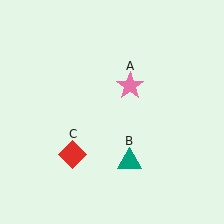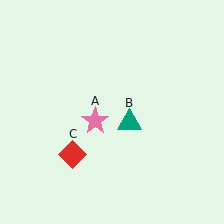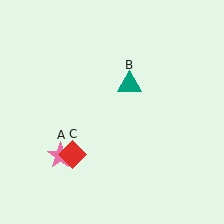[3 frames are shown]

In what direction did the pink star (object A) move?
The pink star (object A) moved down and to the left.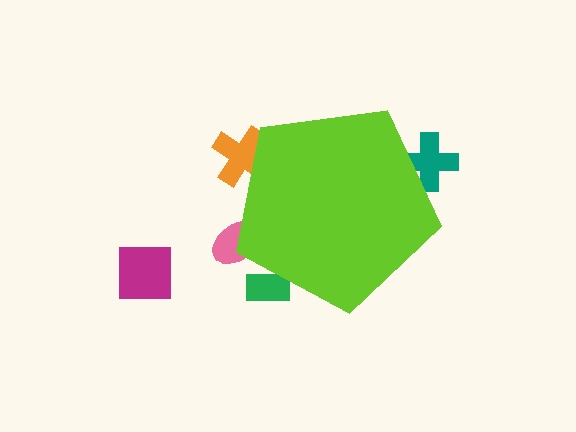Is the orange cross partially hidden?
Yes, the orange cross is partially hidden behind the lime pentagon.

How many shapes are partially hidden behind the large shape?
4 shapes are partially hidden.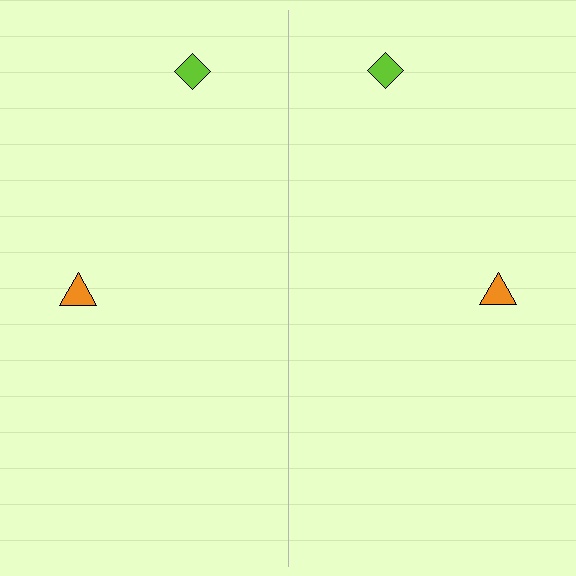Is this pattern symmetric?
Yes, this pattern has bilateral (reflection) symmetry.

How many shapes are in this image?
There are 4 shapes in this image.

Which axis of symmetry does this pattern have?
The pattern has a vertical axis of symmetry running through the center of the image.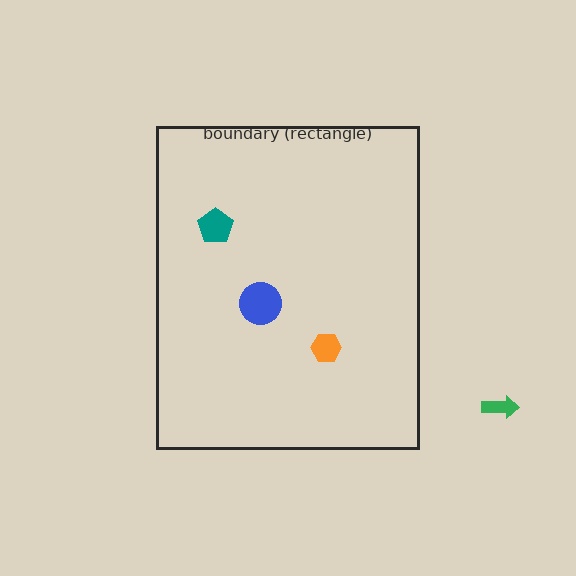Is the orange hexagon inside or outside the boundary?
Inside.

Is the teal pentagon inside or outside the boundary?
Inside.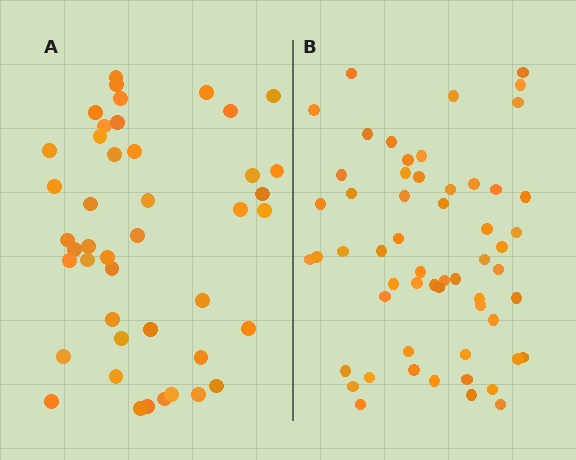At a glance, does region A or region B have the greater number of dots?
Region B (the right region) has more dots.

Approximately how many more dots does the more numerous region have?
Region B has approximately 15 more dots than region A.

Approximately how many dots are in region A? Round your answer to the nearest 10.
About 40 dots. (The exact count is 44, which rounds to 40.)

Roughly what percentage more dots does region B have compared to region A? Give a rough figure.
About 30% more.